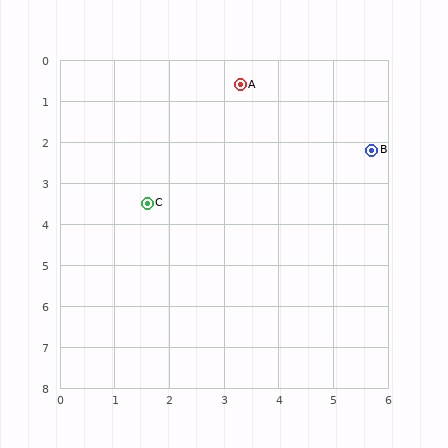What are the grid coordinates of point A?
Point A is at approximately (3.3, 0.6).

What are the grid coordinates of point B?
Point B is at approximately (5.7, 2.2).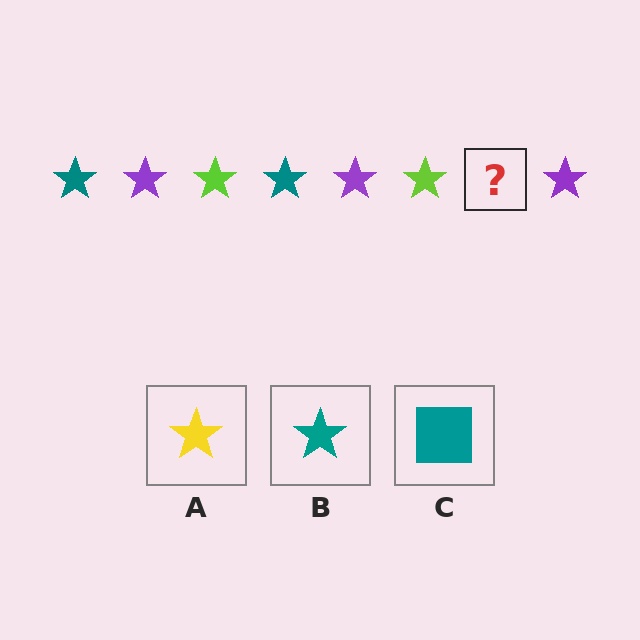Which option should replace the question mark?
Option B.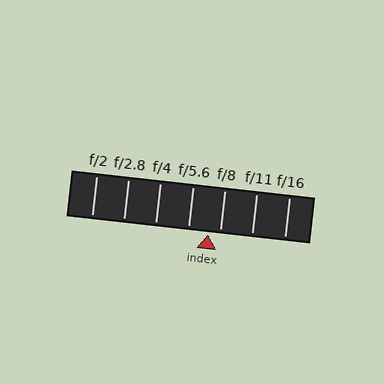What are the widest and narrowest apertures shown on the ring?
The widest aperture shown is f/2 and the narrowest is f/16.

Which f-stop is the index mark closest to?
The index mark is closest to f/8.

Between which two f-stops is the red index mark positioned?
The index mark is between f/5.6 and f/8.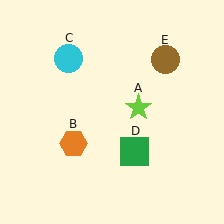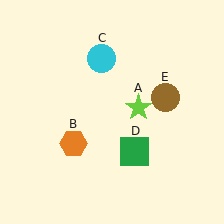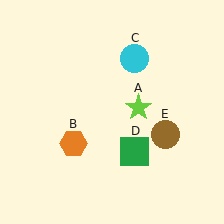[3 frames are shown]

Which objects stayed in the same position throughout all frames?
Lime star (object A) and orange hexagon (object B) and green square (object D) remained stationary.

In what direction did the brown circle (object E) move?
The brown circle (object E) moved down.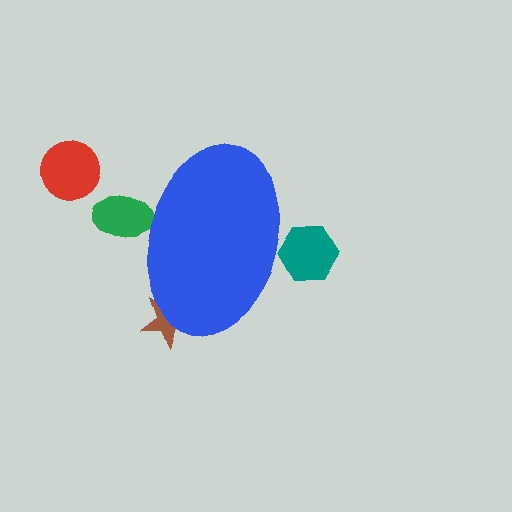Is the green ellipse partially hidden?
Yes, the green ellipse is partially hidden behind the blue ellipse.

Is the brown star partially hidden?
Yes, the brown star is partially hidden behind the blue ellipse.